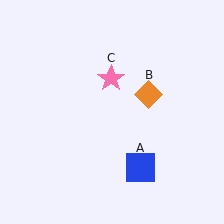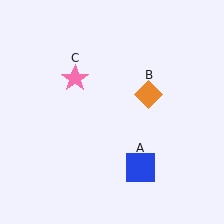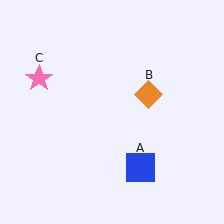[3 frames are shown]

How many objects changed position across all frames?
1 object changed position: pink star (object C).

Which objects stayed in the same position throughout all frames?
Blue square (object A) and orange diamond (object B) remained stationary.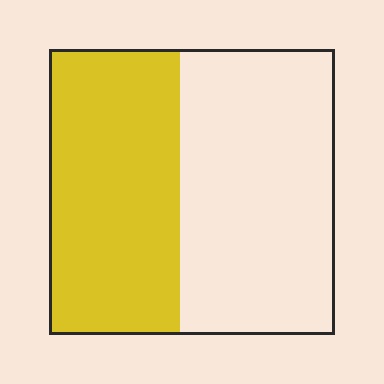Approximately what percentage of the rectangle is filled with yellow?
Approximately 45%.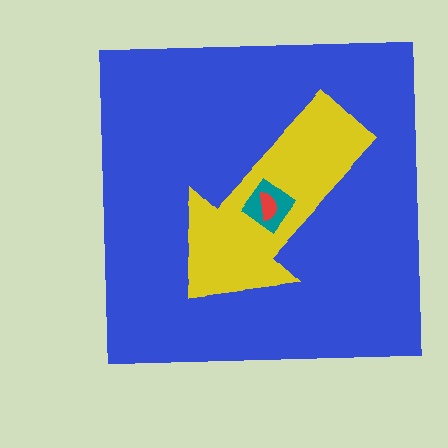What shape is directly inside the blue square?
The yellow arrow.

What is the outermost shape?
The blue square.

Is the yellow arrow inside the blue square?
Yes.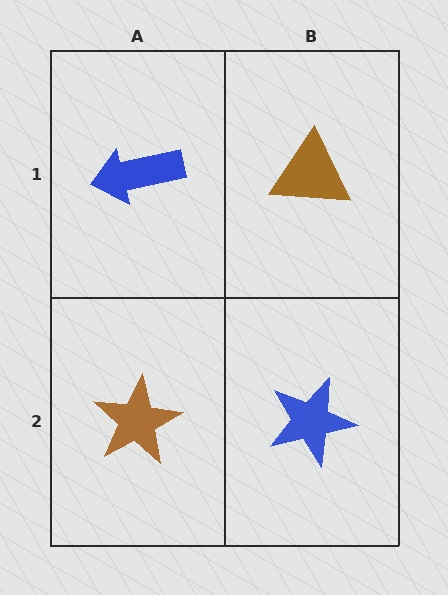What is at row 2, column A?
A brown star.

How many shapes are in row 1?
2 shapes.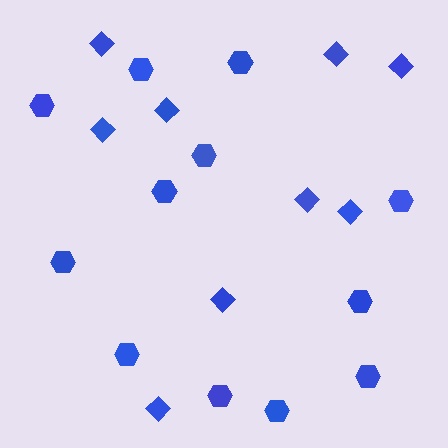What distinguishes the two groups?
There are 2 groups: one group of hexagons (12) and one group of diamonds (9).